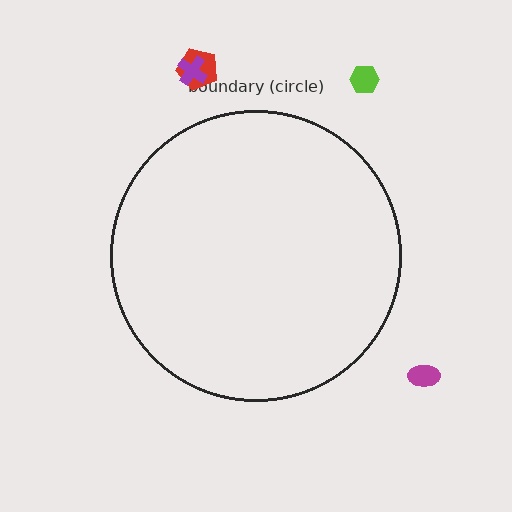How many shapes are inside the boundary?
0 inside, 4 outside.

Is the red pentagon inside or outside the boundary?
Outside.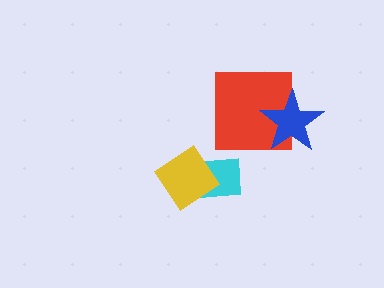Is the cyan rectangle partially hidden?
Yes, it is partially covered by another shape.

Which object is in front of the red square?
The blue star is in front of the red square.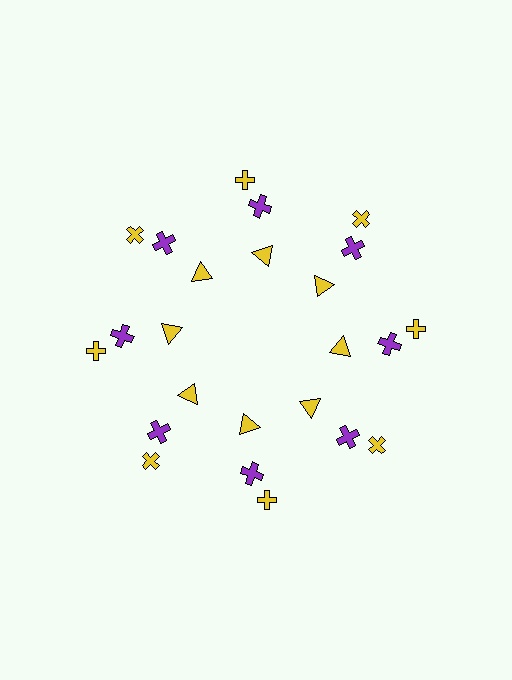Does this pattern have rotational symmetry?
Yes, this pattern has 8-fold rotational symmetry. It looks the same after rotating 45 degrees around the center.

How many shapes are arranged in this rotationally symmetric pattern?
There are 24 shapes, arranged in 8 groups of 3.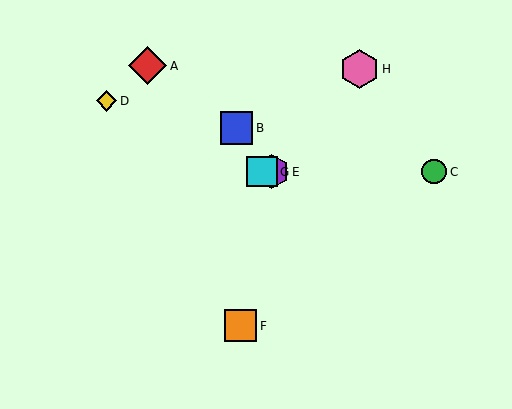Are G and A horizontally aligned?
No, G is at y≈172 and A is at y≈66.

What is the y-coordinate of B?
Object B is at y≈128.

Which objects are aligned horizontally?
Objects C, E, G are aligned horizontally.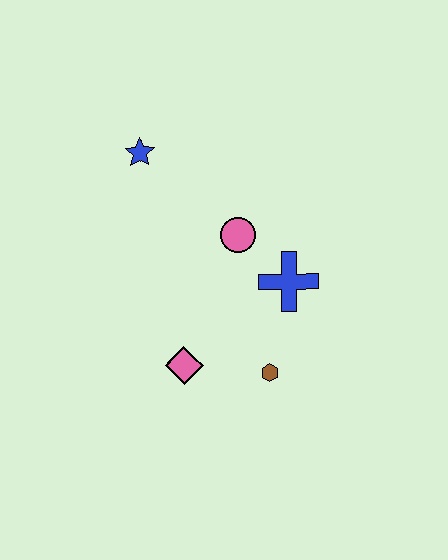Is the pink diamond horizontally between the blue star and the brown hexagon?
Yes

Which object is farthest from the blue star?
The brown hexagon is farthest from the blue star.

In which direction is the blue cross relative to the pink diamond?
The blue cross is to the right of the pink diamond.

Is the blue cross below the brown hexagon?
No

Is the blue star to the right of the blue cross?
No